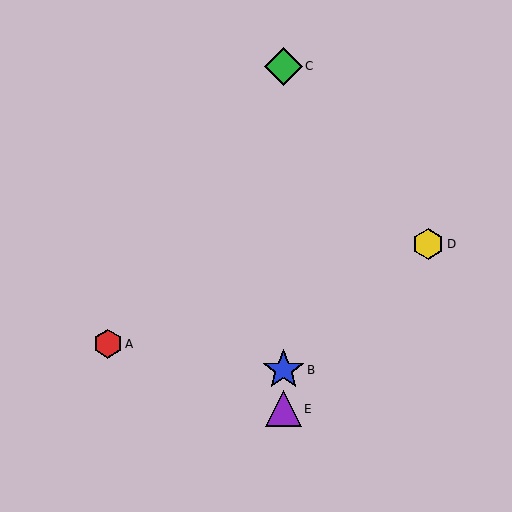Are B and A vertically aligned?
No, B is at x≈283 and A is at x≈108.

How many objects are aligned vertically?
3 objects (B, C, E) are aligned vertically.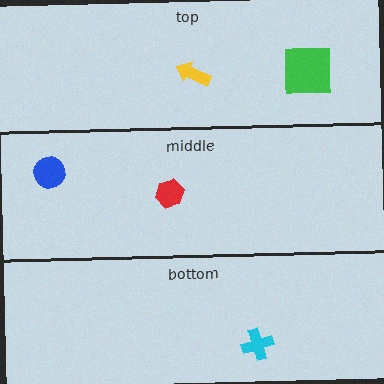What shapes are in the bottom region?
The cyan cross.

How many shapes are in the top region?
2.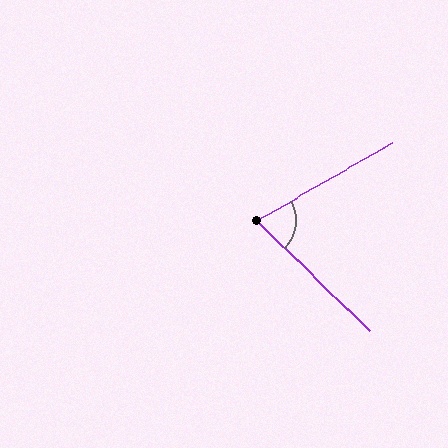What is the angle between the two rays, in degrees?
Approximately 74 degrees.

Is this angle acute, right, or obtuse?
It is acute.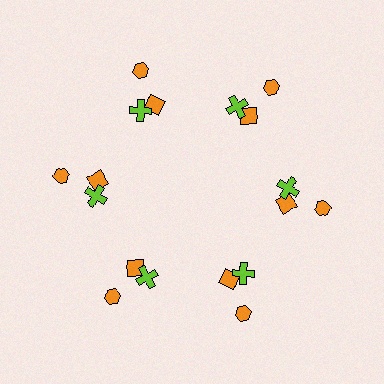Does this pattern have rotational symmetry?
Yes, this pattern has 6-fold rotational symmetry. It looks the same after rotating 60 degrees around the center.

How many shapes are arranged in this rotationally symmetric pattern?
There are 18 shapes, arranged in 6 groups of 3.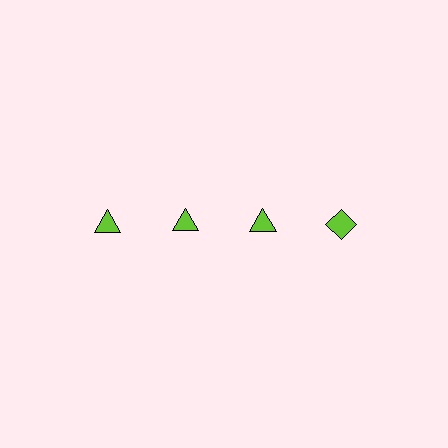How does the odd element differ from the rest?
It has a different shape: diamond instead of triangle.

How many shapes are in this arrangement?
There are 4 shapes arranged in a grid pattern.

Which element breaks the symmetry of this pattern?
The lime diamond in the top row, second from right column breaks the symmetry. All other shapes are lime triangles.